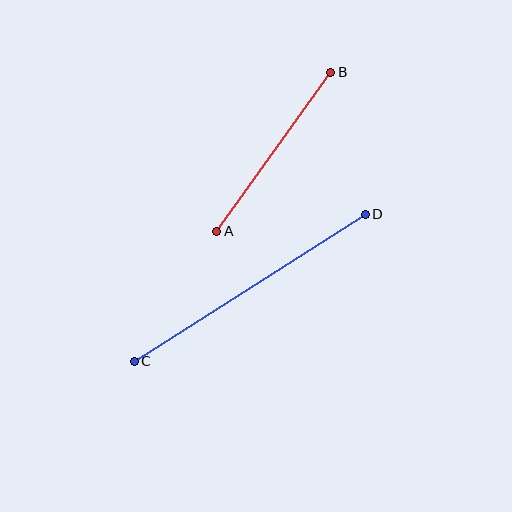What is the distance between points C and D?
The distance is approximately 274 pixels.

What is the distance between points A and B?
The distance is approximately 195 pixels.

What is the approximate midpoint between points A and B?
The midpoint is at approximately (274, 152) pixels.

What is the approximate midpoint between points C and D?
The midpoint is at approximately (250, 288) pixels.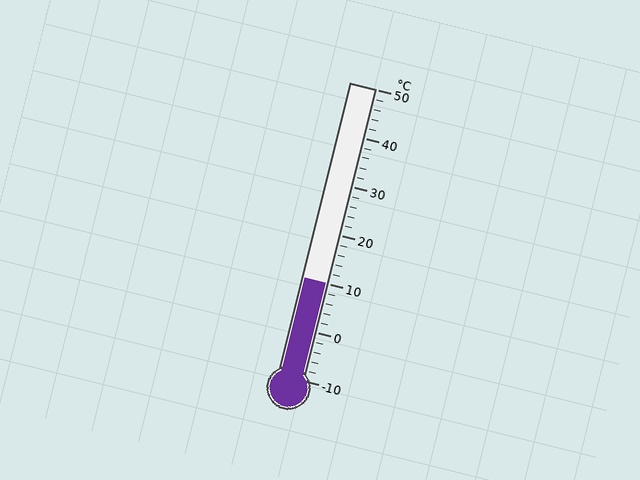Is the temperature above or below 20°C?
The temperature is below 20°C.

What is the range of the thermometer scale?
The thermometer scale ranges from -10°C to 50°C.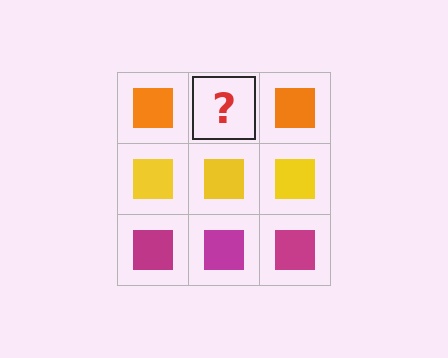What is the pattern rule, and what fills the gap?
The rule is that each row has a consistent color. The gap should be filled with an orange square.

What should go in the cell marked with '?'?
The missing cell should contain an orange square.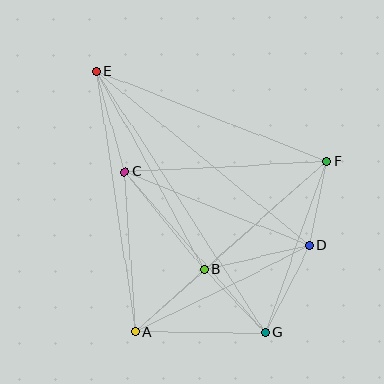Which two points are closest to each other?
Points D and F are closest to each other.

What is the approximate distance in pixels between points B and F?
The distance between B and F is approximately 163 pixels.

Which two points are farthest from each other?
Points E and G are farthest from each other.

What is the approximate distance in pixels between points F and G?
The distance between F and G is approximately 182 pixels.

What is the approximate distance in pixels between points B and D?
The distance between B and D is approximately 109 pixels.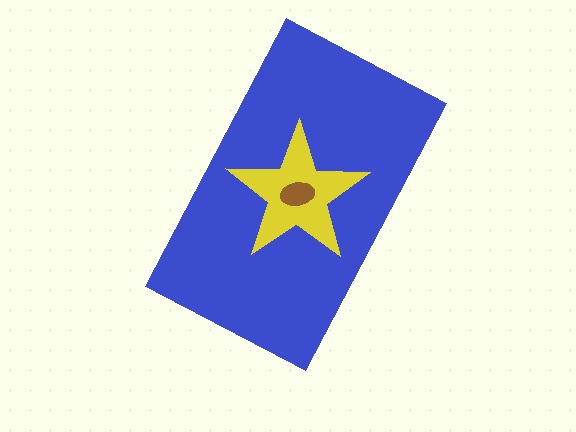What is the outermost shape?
The blue rectangle.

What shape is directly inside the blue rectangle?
The yellow star.